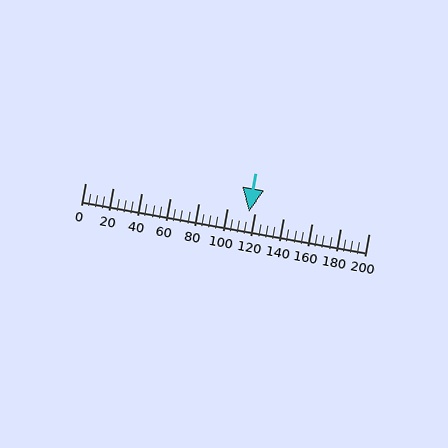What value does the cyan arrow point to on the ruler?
The cyan arrow points to approximately 116.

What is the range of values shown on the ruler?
The ruler shows values from 0 to 200.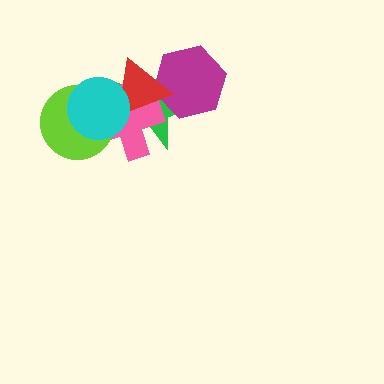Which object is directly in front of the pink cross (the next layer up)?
The red triangle is directly in front of the pink cross.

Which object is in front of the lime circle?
The cyan circle is in front of the lime circle.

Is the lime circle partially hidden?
Yes, it is partially covered by another shape.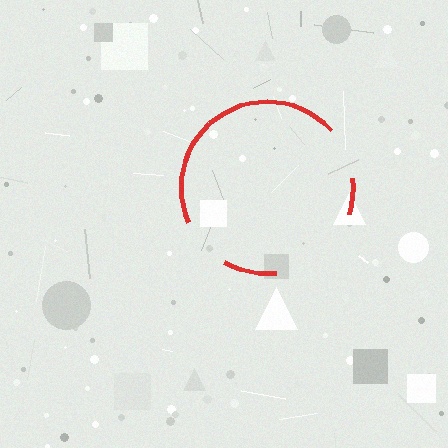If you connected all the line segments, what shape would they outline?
They would outline a circle.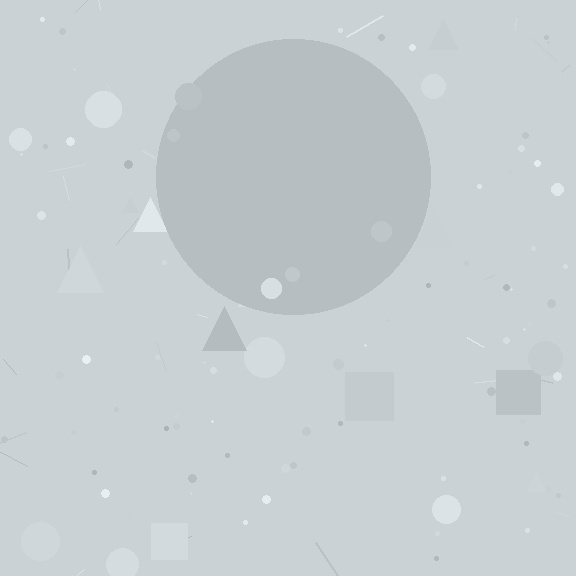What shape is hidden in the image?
A circle is hidden in the image.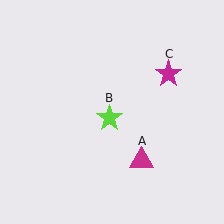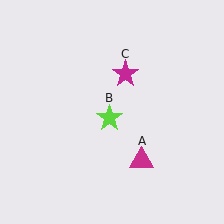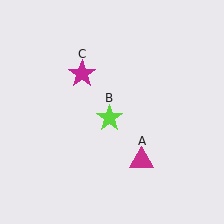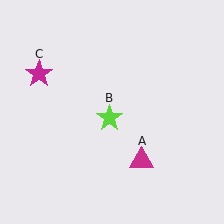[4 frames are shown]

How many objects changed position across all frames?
1 object changed position: magenta star (object C).